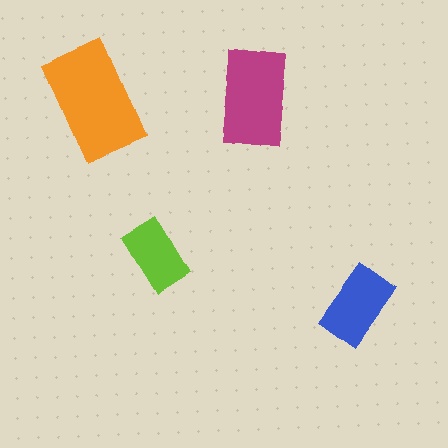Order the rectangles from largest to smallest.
the orange one, the magenta one, the blue one, the lime one.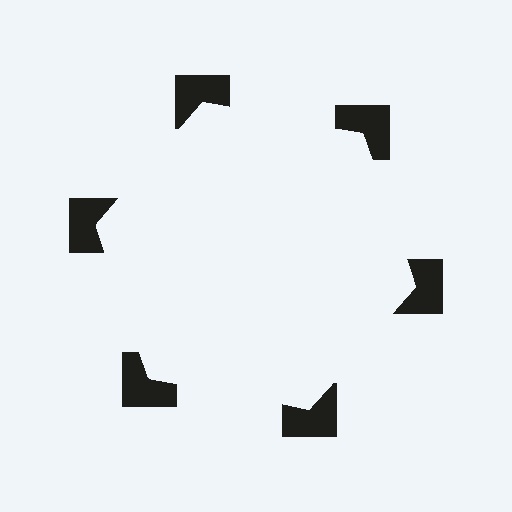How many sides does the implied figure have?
6 sides.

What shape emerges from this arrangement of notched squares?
An illusory hexagon — its edges are inferred from the aligned wedge cuts in the notched squares, not physically drawn.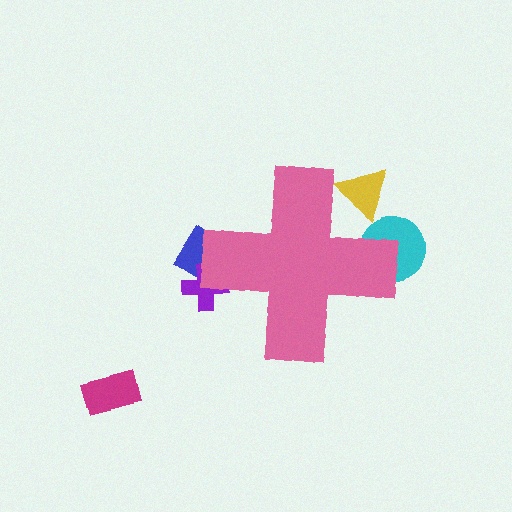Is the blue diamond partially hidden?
Yes, the blue diamond is partially hidden behind the pink cross.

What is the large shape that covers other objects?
A pink cross.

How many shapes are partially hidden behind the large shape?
4 shapes are partially hidden.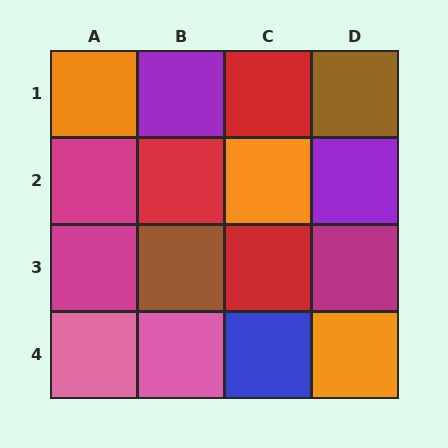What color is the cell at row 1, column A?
Orange.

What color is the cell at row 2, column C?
Orange.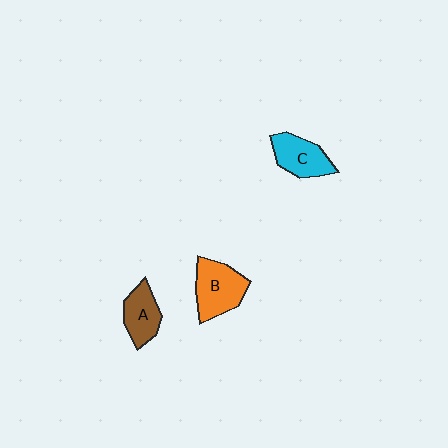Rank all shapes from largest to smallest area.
From largest to smallest: B (orange), C (cyan), A (brown).